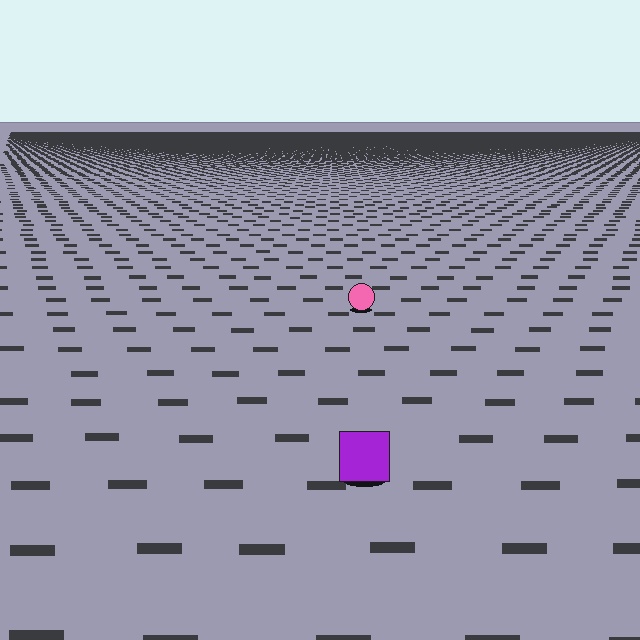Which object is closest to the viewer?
The purple square is closest. The texture marks near it are larger and more spread out.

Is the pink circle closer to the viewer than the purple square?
No. The purple square is closer — you can tell from the texture gradient: the ground texture is coarser near it.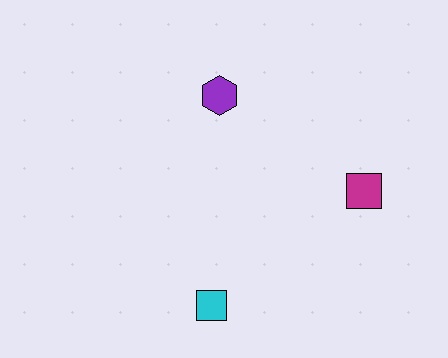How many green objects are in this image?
There are no green objects.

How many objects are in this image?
There are 3 objects.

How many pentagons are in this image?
There are no pentagons.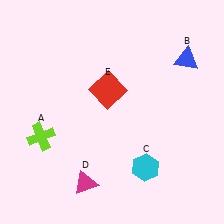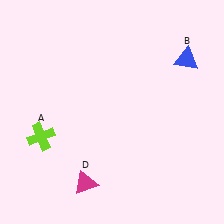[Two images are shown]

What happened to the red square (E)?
The red square (E) was removed in Image 2. It was in the top-left area of Image 1.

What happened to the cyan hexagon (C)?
The cyan hexagon (C) was removed in Image 2. It was in the bottom-right area of Image 1.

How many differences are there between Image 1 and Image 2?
There are 2 differences between the two images.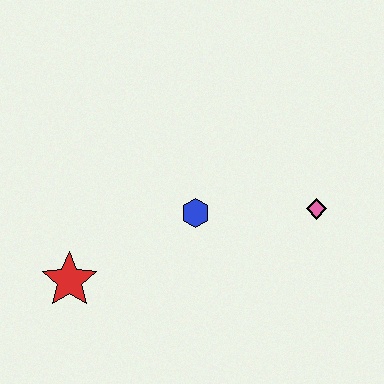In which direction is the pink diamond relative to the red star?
The pink diamond is to the right of the red star.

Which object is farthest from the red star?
The pink diamond is farthest from the red star.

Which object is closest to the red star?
The blue hexagon is closest to the red star.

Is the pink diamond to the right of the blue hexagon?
Yes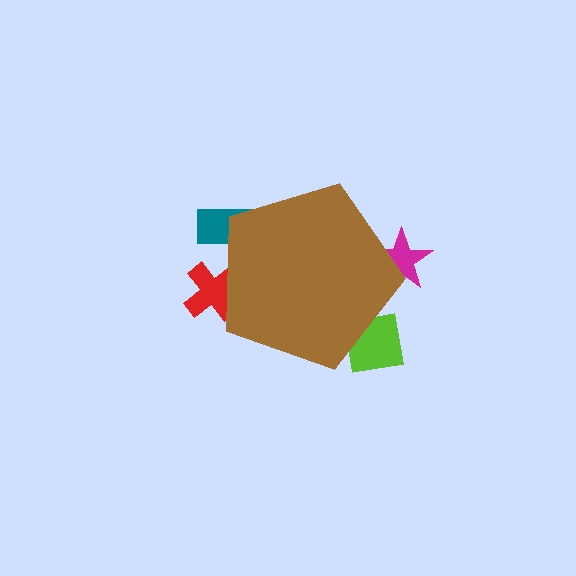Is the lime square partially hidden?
Yes, the lime square is partially hidden behind the brown pentagon.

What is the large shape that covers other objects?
A brown pentagon.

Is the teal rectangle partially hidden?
Yes, the teal rectangle is partially hidden behind the brown pentagon.